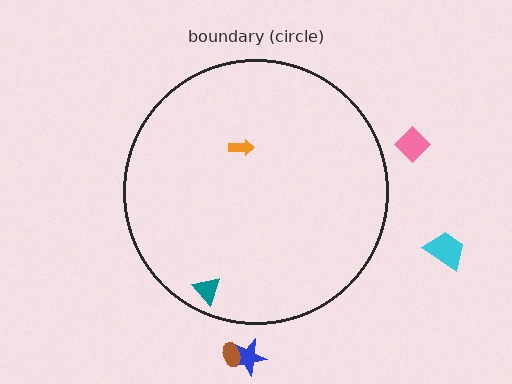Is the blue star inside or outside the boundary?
Outside.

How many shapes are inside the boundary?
2 inside, 4 outside.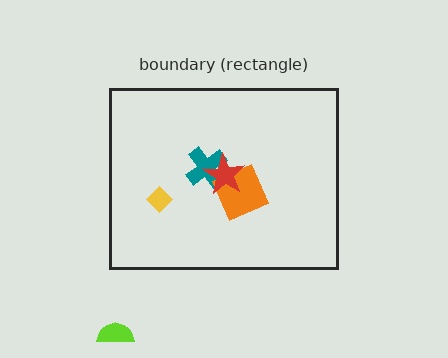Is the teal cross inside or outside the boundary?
Inside.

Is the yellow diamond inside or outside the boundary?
Inside.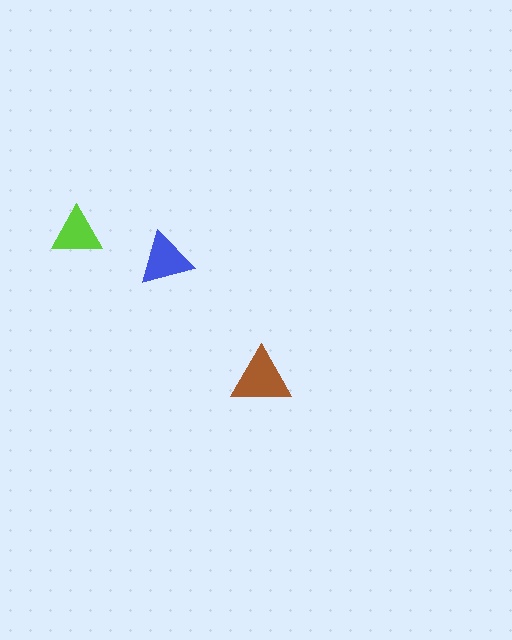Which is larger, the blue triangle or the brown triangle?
The brown one.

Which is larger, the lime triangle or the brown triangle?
The brown one.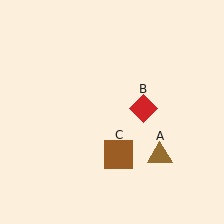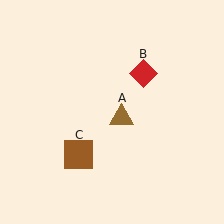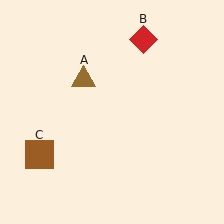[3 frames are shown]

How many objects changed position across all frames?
3 objects changed position: brown triangle (object A), red diamond (object B), brown square (object C).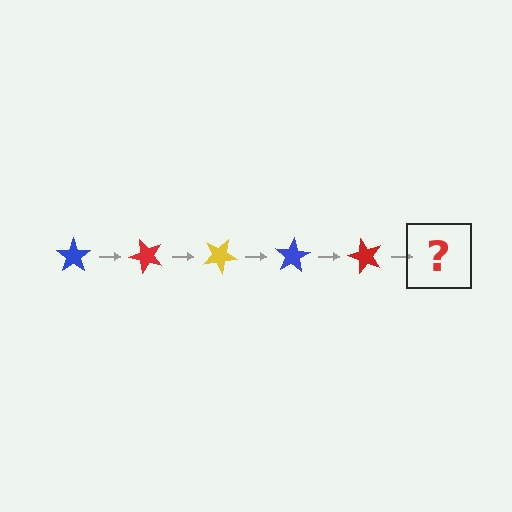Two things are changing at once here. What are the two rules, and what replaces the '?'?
The two rules are that it rotates 50 degrees each step and the color cycles through blue, red, and yellow. The '?' should be a yellow star, rotated 250 degrees from the start.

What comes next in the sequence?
The next element should be a yellow star, rotated 250 degrees from the start.